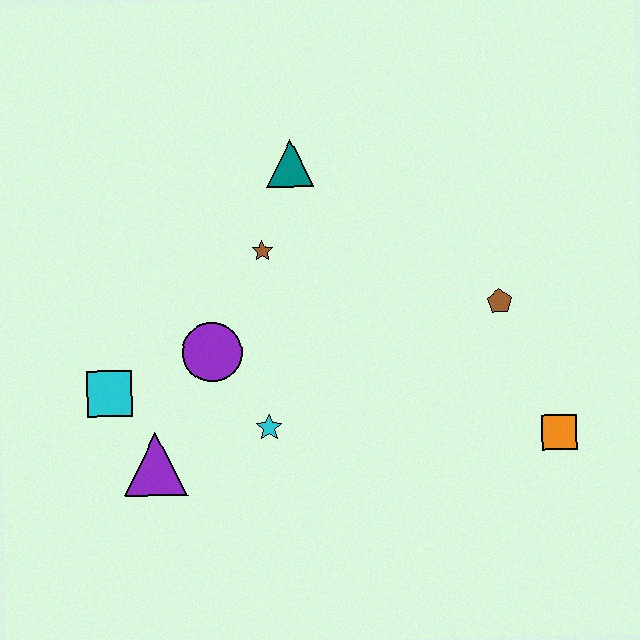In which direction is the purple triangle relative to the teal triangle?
The purple triangle is below the teal triangle.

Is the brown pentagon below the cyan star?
No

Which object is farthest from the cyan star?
The orange square is farthest from the cyan star.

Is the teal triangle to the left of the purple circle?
No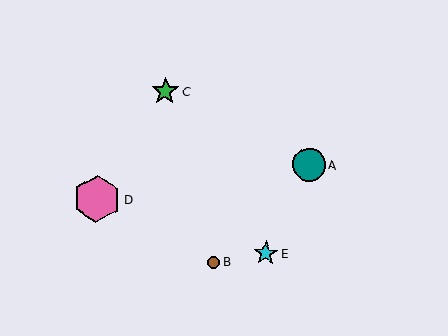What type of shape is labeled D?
Shape D is a pink hexagon.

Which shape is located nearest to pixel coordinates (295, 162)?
The teal circle (labeled A) at (309, 165) is nearest to that location.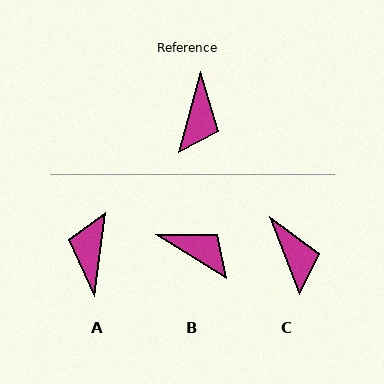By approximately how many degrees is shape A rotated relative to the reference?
Approximately 172 degrees clockwise.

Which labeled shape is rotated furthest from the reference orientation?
A, about 172 degrees away.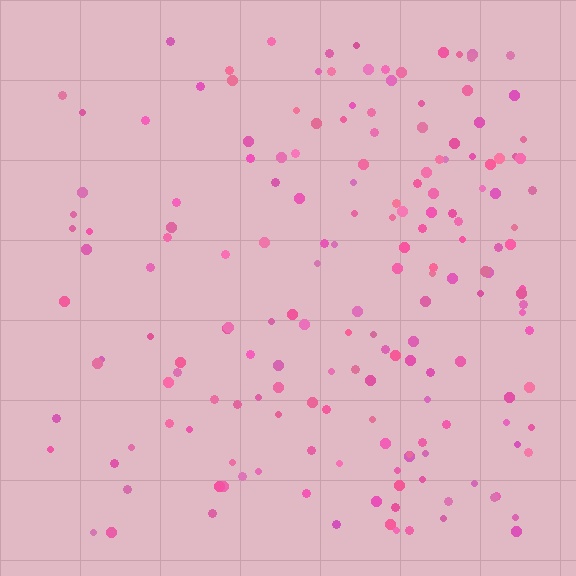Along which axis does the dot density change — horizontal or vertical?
Horizontal.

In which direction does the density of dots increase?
From left to right, with the right side densest.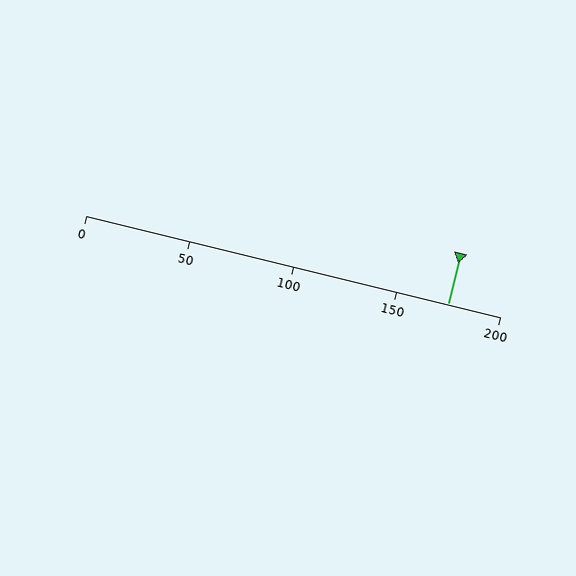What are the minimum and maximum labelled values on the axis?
The axis runs from 0 to 200.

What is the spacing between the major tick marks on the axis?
The major ticks are spaced 50 apart.